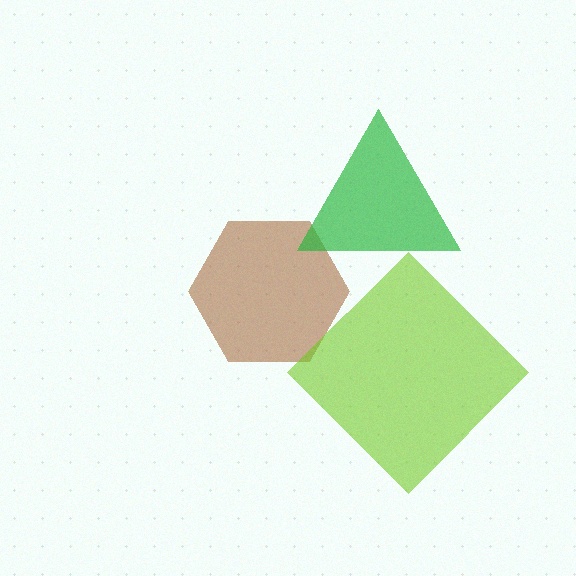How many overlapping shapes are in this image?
There are 3 overlapping shapes in the image.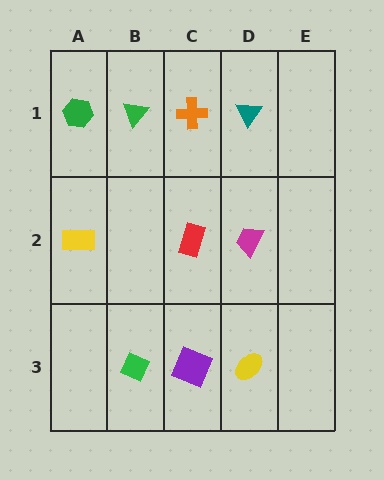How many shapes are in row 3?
3 shapes.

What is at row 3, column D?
A yellow ellipse.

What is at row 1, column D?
A teal triangle.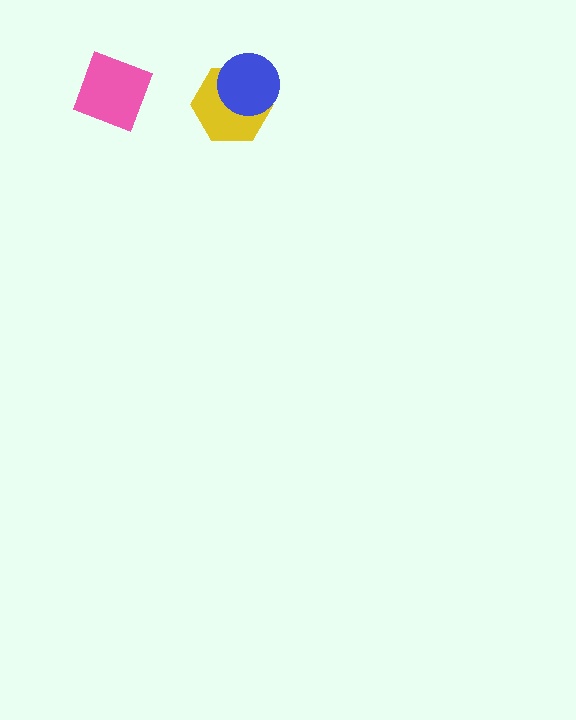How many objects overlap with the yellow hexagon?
1 object overlaps with the yellow hexagon.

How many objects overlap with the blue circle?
1 object overlaps with the blue circle.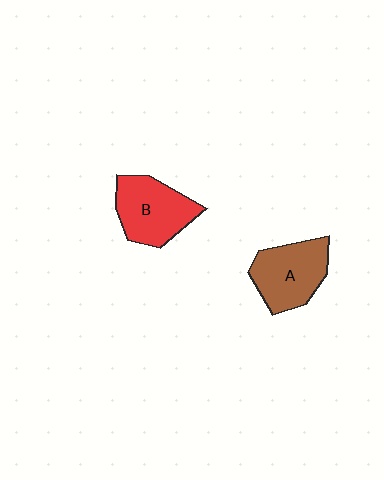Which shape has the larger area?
Shape B (red).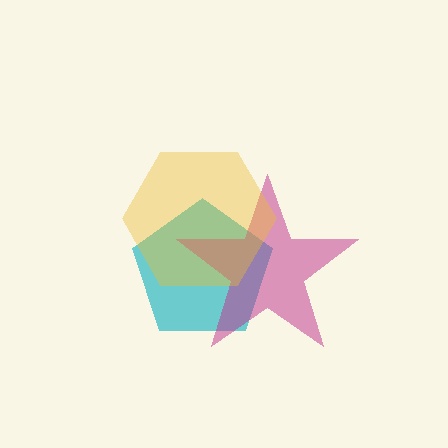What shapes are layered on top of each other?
The layered shapes are: a cyan pentagon, a magenta star, a yellow hexagon.